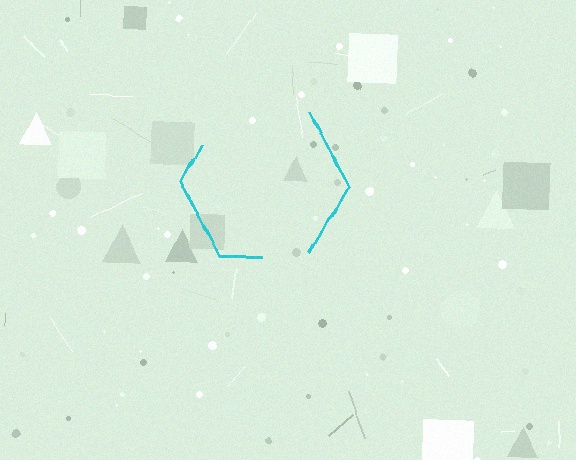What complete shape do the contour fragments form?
The contour fragments form a hexagon.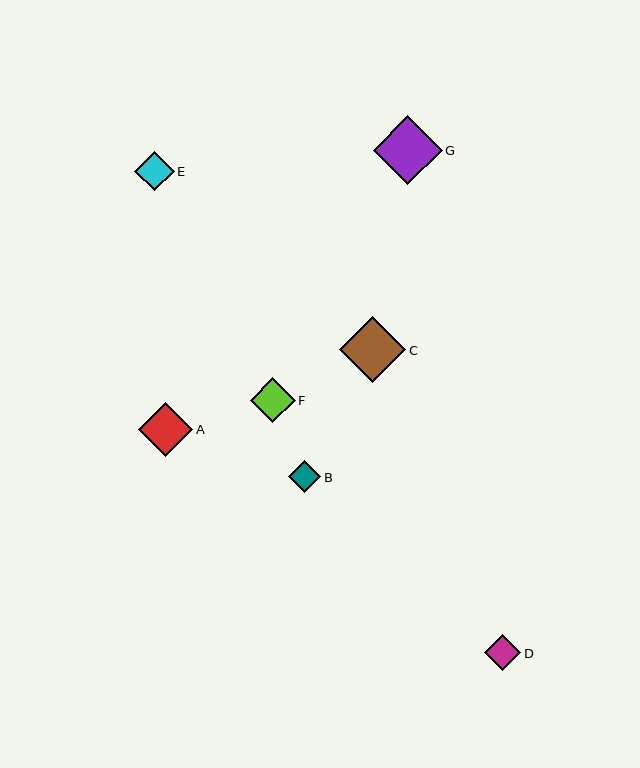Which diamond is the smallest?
Diamond B is the smallest with a size of approximately 32 pixels.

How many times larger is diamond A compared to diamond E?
Diamond A is approximately 1.4 times the size of diamond E.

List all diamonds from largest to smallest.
From largest to smallest: G, C, A, F, E, D, B.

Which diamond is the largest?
Diamond G is the largest with a size of approximately 69 pixels.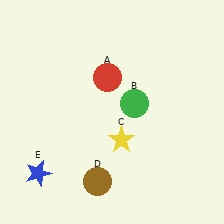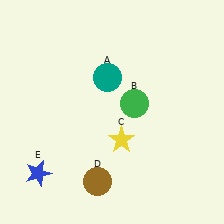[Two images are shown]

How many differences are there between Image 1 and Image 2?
There is 1 difference between the two images.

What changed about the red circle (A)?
In Image 1, A is red. In Image 2, it changed to teal.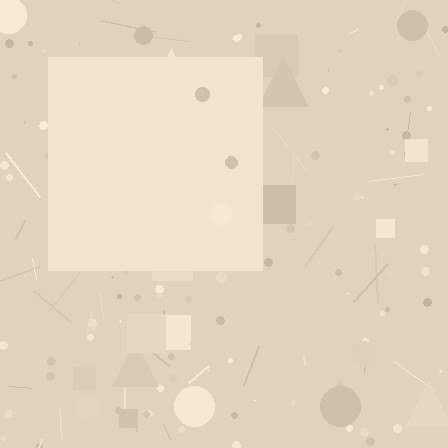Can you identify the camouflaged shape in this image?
The camouflaged shape is a square.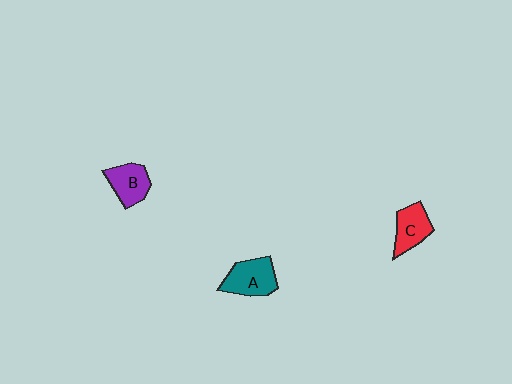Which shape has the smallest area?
Shape C (red).